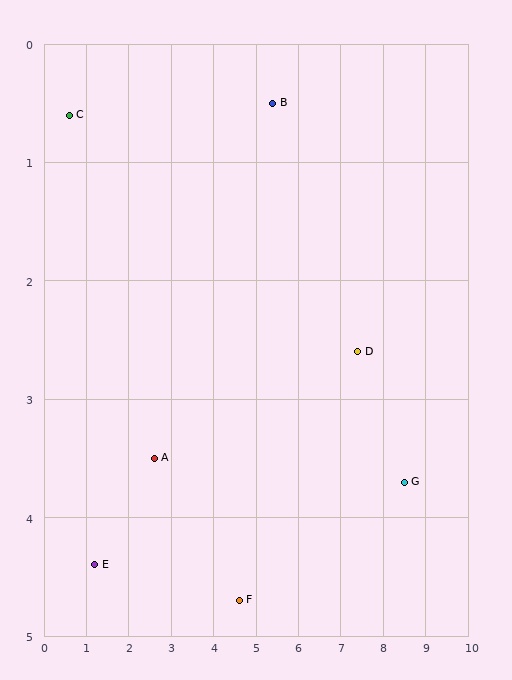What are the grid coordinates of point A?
Point A is at approximately (2.6, 3.5).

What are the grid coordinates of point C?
Point C is at approximately (0.6, 0.6).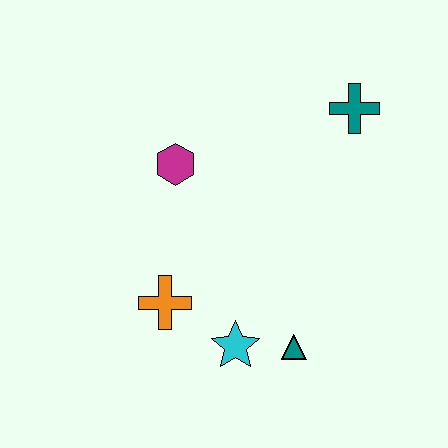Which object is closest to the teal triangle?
The cyan star is closest to the teal triangle.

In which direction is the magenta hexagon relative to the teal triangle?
The magenta hexagon is above the teal triangle.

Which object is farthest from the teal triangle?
The teal cross is farthest from the teal triangle.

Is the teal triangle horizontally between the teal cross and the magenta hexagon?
Yes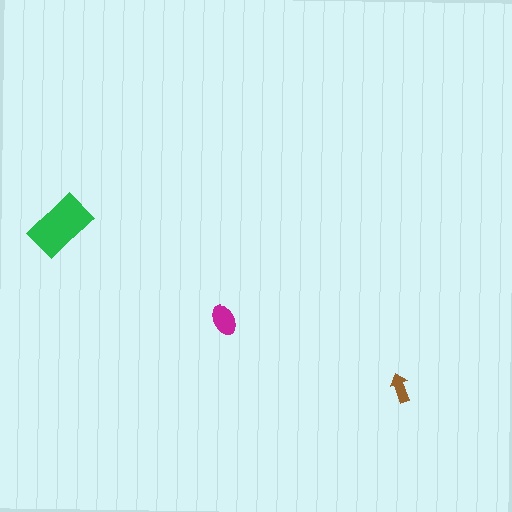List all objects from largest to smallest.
The green rectangle, the magenta ellipse, the brown arrow.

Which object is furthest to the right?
The brown arrow is rightmost.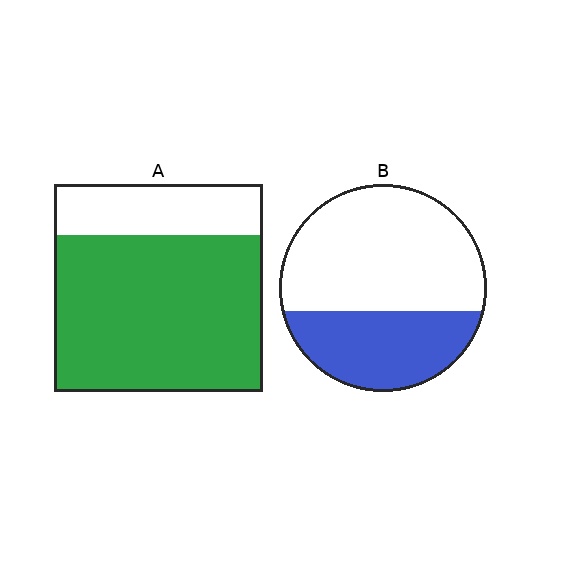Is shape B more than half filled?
No.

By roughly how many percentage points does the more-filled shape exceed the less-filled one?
By roughly 40 percentage points (A over B).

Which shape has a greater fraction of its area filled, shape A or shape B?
Shape A.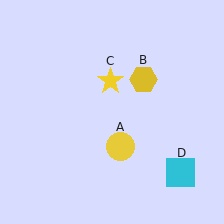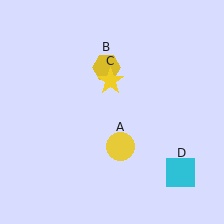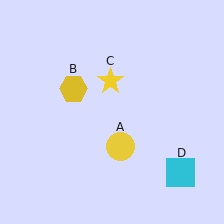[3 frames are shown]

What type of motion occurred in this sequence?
The yellow hexagon (object B) rotated counterclockwise around the center of the scene.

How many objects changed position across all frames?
1 object changed position: yellow hexagon (object B).